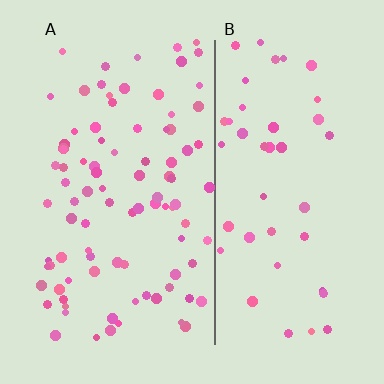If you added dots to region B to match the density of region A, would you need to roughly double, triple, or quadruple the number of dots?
Approximately double.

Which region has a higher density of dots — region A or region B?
A (the left).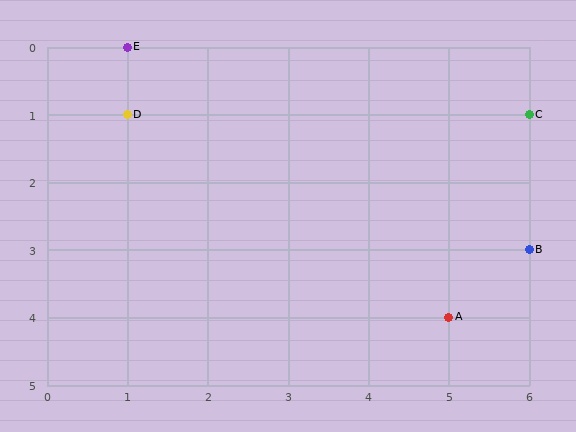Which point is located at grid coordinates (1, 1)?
Point D is at (1, 1).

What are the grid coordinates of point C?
Point C is at grid coordinates (6, 1).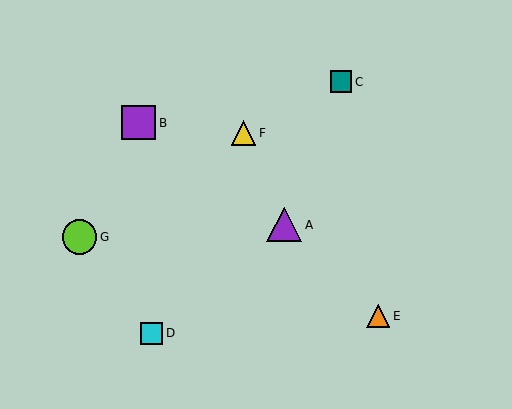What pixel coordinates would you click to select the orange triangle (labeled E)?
Click at (378, 316) to select the orange triangle E.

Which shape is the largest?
The lime circle (labeled G) is the largest.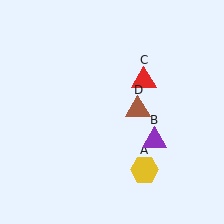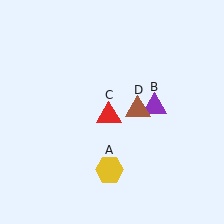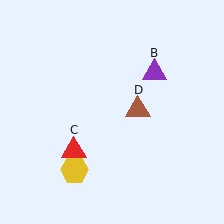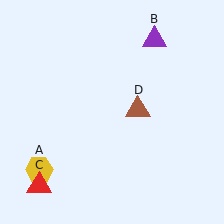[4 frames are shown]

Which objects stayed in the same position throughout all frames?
Brown triangle (object D) remained stationary.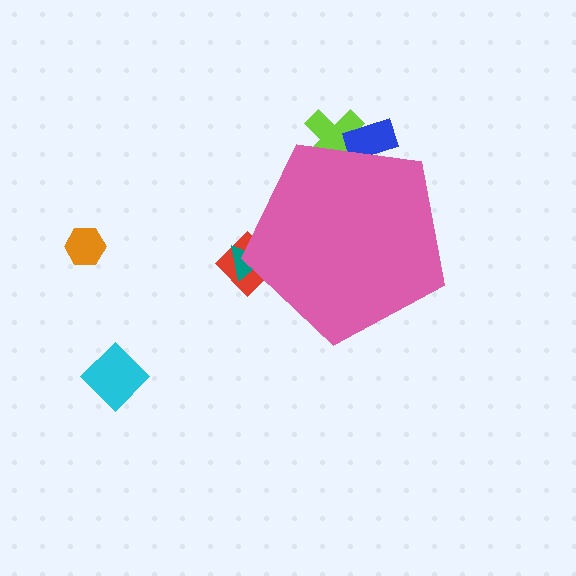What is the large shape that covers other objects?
A pink pentagon.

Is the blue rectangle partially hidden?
Yes, the blue rectangle is partially hidden behind the pink pentagon.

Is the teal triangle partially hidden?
Yes, the teal triangle is partially hidden behind the pink pentagon.